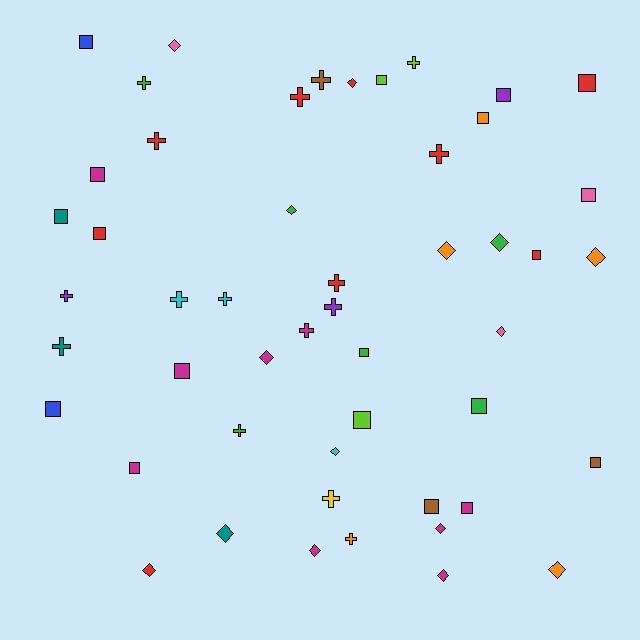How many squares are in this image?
There are 19 squares.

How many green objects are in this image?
There are 6 green objects.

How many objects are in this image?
There are 50 objects.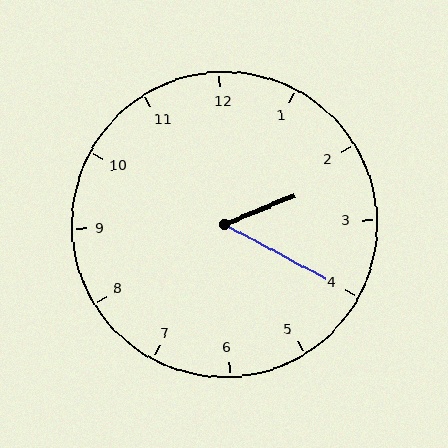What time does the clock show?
2:20.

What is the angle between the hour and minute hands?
Approximately 50 degrees.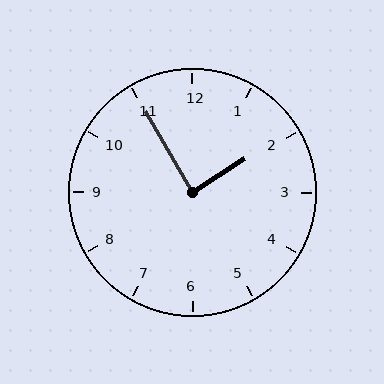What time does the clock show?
1:55.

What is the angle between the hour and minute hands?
Approximately 88 degrees.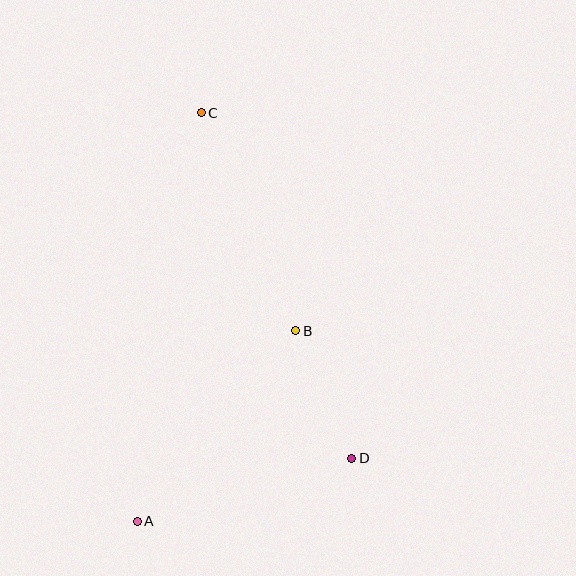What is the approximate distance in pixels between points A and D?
The distance between A and D is approximately 223 pixels.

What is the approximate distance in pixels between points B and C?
The distance between B and C is approximately 237 pixels.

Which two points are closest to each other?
Points B and D are closest to each other.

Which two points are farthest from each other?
Points A and C are farthest from each other.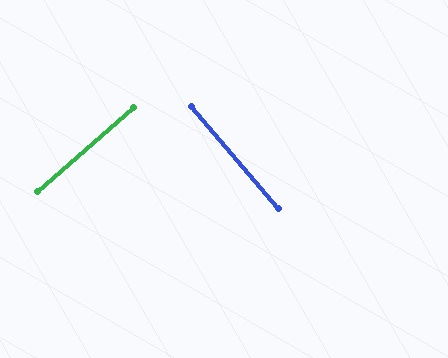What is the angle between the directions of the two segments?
Approximately 89 degrees.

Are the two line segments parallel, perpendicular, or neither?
Perpendicular — they meet at approximately 89°.